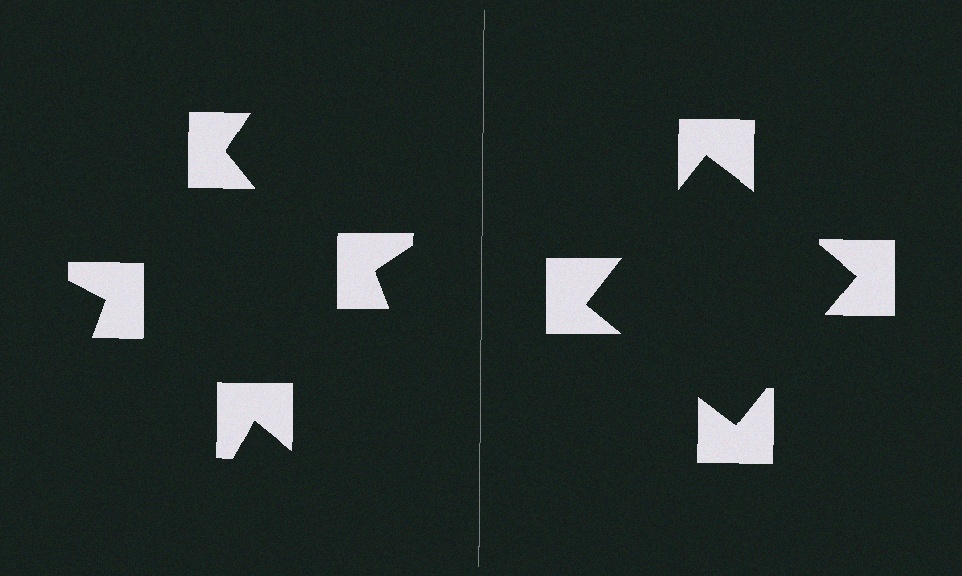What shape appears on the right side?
An illusory square.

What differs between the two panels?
The notched squares are positioned identically on both sides; only the wedge orientations differ. On the right they align to a square; on the left they are misaligned.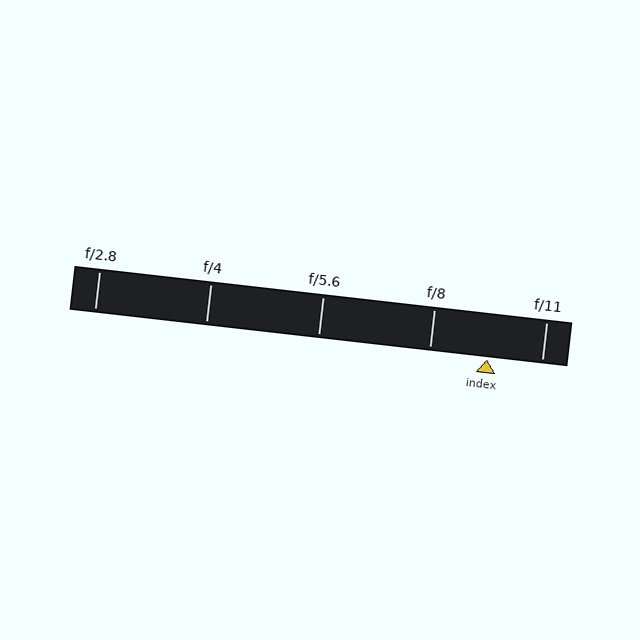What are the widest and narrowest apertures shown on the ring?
The widest aperture shown is f/2.8 and the narrowest is f/11.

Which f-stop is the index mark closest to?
The index mark is closest to f/11.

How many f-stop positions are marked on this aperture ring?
There are 5 f-stop positions marked.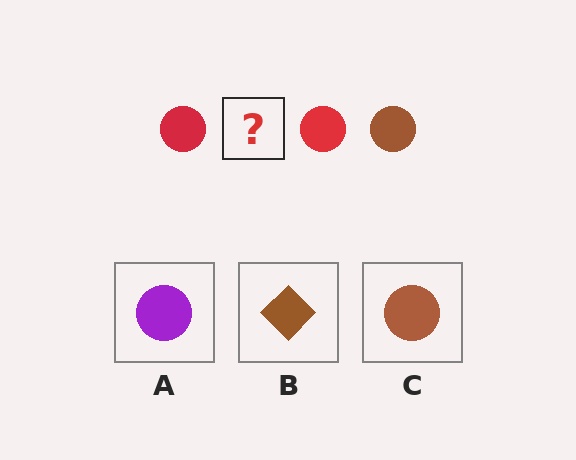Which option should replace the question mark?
Option C.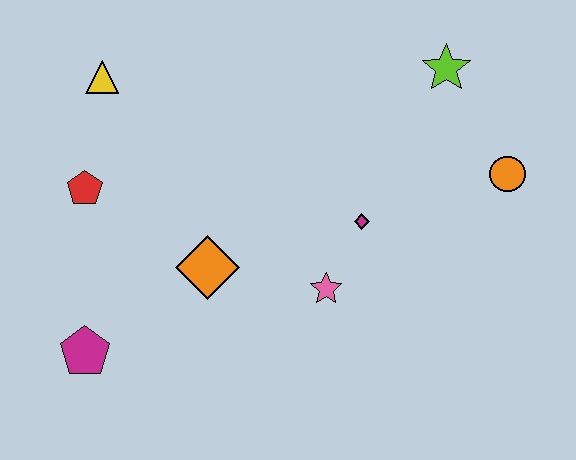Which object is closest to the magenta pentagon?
The orange diamond is closest to the magenta pentagon.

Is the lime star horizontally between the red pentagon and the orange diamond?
No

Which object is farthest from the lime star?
The magenta pentagon is farthest from the lime star.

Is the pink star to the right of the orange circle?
No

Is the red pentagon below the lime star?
Yes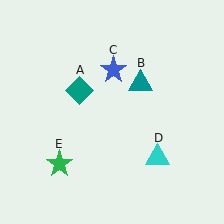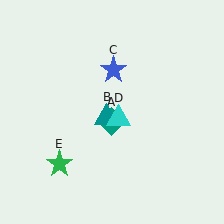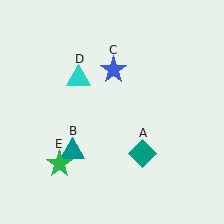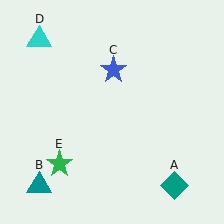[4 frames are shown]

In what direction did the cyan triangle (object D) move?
The cyan triangle (object D) moved up and to the left.